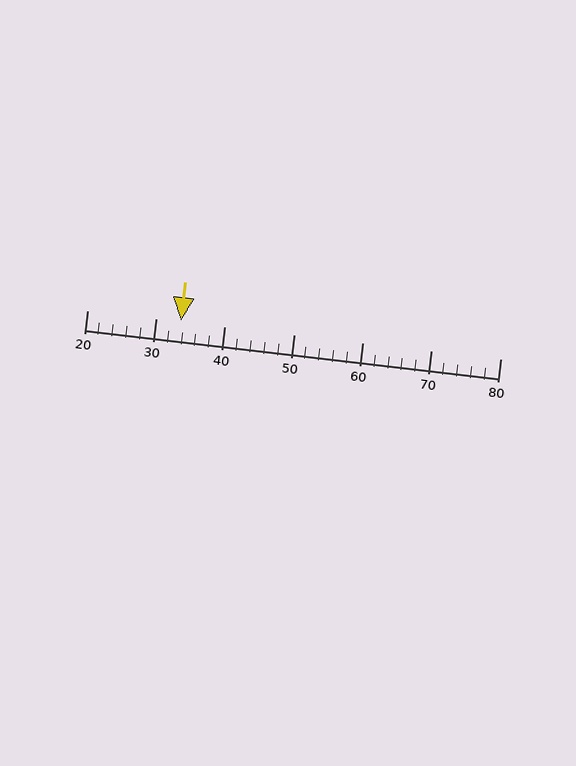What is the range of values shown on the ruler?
The ruler shows values from 20 to 80.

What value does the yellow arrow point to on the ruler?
The yellow arrow points to approximately 34.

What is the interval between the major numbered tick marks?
The major tick marks are spaced 10 units apart.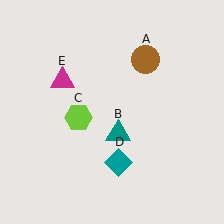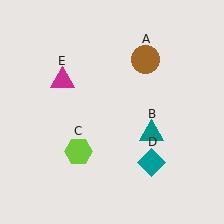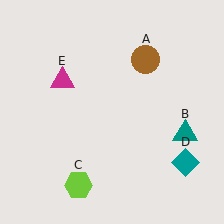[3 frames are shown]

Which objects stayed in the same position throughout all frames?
Brown circle (object A) and magenta triangle (object E) remained stationary.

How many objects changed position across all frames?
3 objects changed position: teal triangle (object B), lime hexagon (object C), teal diamond (object D).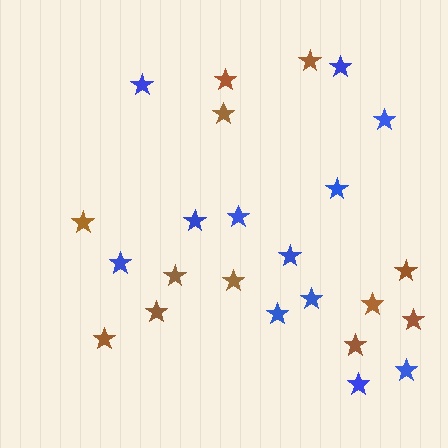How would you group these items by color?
There are 2 groups: one group of blue stars (12) and one group of brown stars (12).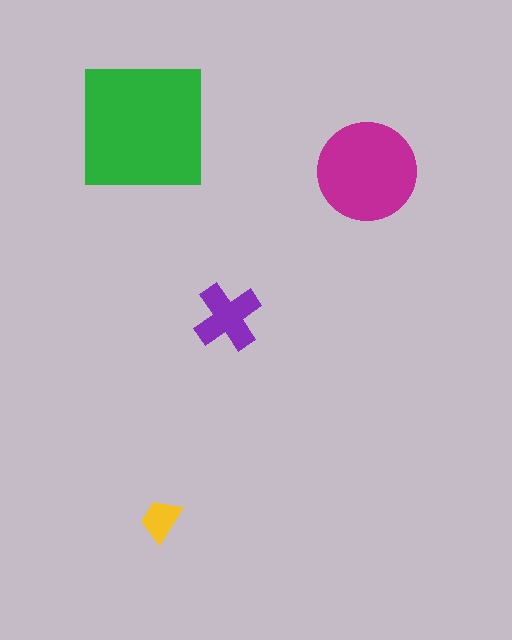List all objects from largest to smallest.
The green square, the magenta circle, the purple cross, the yellow trapezoid.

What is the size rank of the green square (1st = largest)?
1st.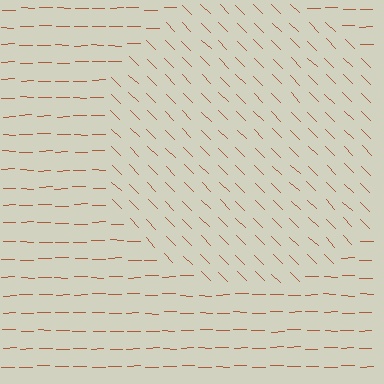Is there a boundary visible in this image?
Yes, there is a texture boundary formed by a change in line orientation.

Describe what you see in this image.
The image is filled with small brown line segments. A circle region in the image has lines oriented differently from the surrounding lines, creating a visible texture boundary.